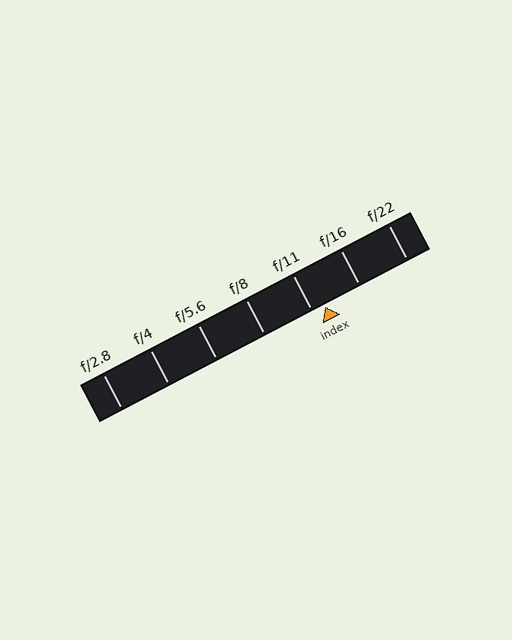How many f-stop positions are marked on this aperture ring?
There are 7 f-stop positions marked.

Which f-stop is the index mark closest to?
The index mark is closest to f/11.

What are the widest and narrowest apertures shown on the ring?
The widest aperture shown is f/2.8 and the narrowest is f/22.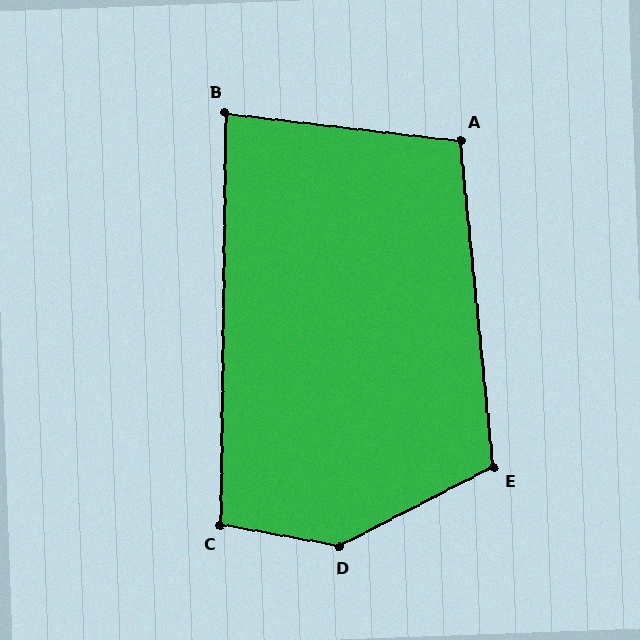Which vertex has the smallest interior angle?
B, at approximately 84 degrees.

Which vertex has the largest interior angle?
D, at approximately 142 degrees.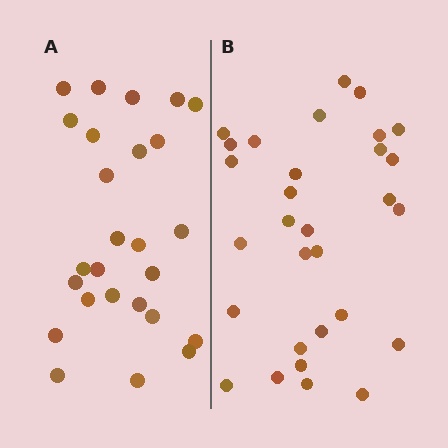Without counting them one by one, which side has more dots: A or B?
Region B (the right region) has more dots.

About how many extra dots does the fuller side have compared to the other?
Region B has about 4 more dots than region A.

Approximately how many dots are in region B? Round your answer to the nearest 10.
About 30 dots.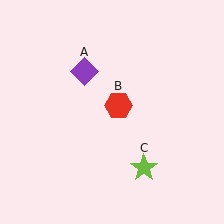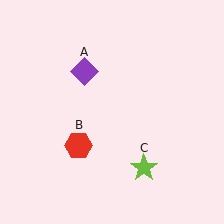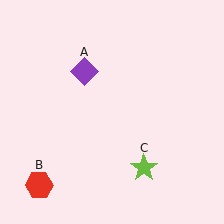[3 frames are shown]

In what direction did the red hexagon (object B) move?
The red hexagon (object B) moved down and to the left.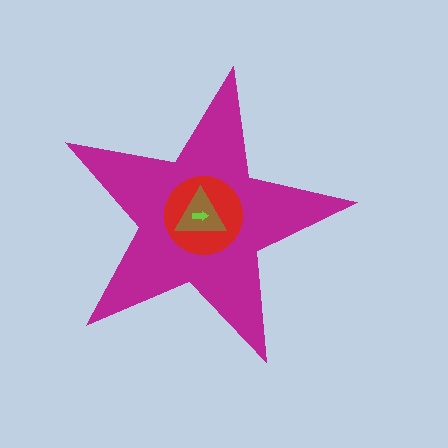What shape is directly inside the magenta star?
The red circle.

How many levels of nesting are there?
4.